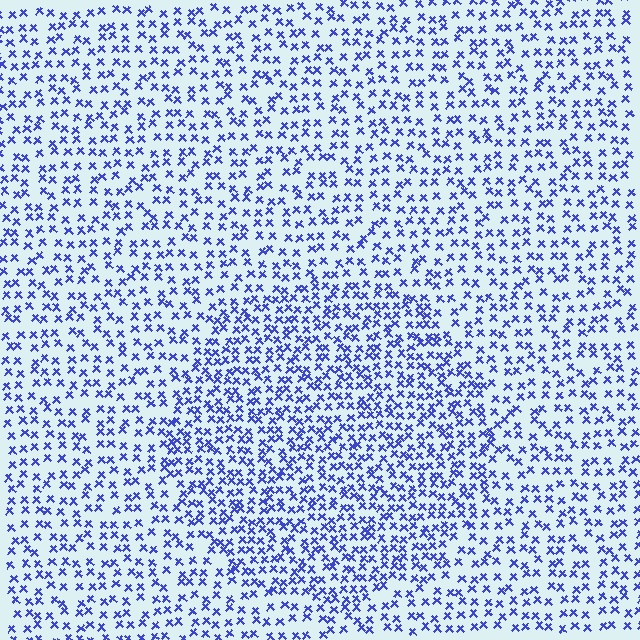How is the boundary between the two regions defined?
The boundary is defined by a change in element density (approximately 1.6x ratio). All elements are the same color, size, and shape.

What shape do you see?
I see a circle.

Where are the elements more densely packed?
The elements are more densely packed inside the circle boundary.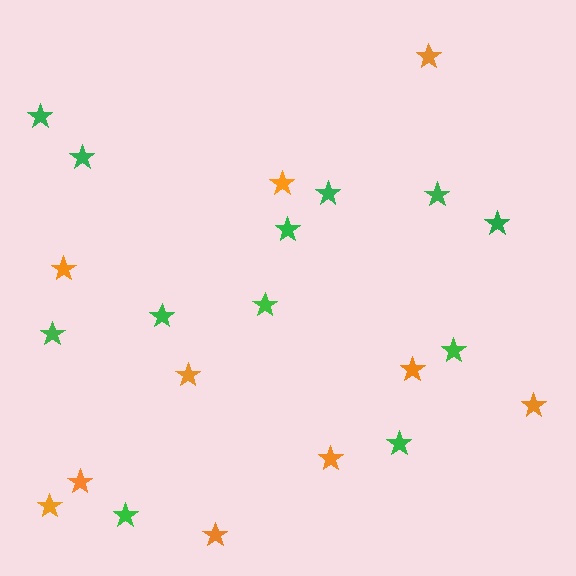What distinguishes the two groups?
There are 2 groups: one group of orange stars (10) and one group of green stars (12).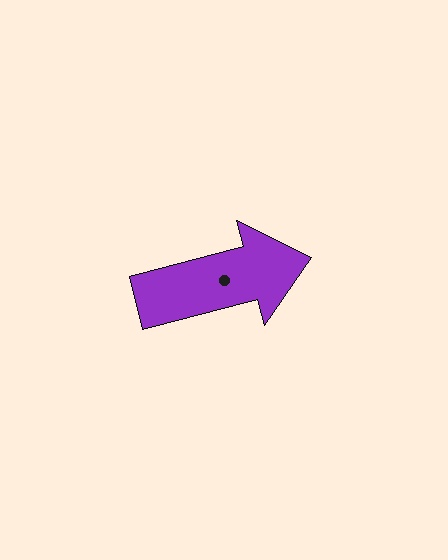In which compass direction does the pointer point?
East.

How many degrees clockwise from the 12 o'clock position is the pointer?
Approximately 75 degrees.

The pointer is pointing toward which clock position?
Roughly 3 o'clock.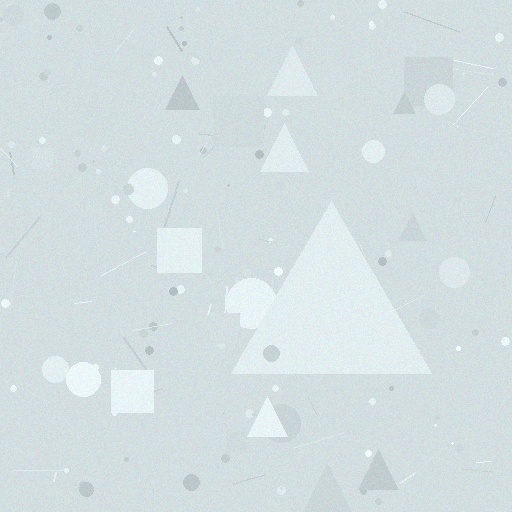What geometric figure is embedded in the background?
A triangle is embedded in the background.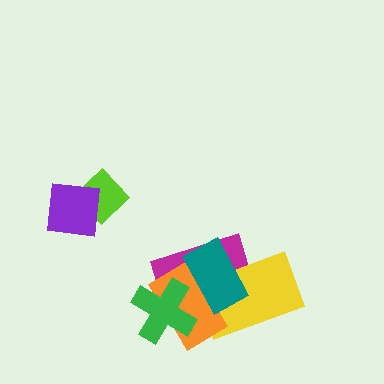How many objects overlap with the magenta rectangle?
4 objects overlap with the magenta rectangle.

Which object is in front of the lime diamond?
The purple square is in front of the lime diamond.